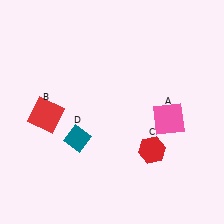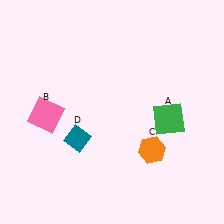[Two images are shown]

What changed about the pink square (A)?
In Image 1, A is pink. In Image 2, it changed to green.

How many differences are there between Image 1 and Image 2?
There are 3 differences between the two images.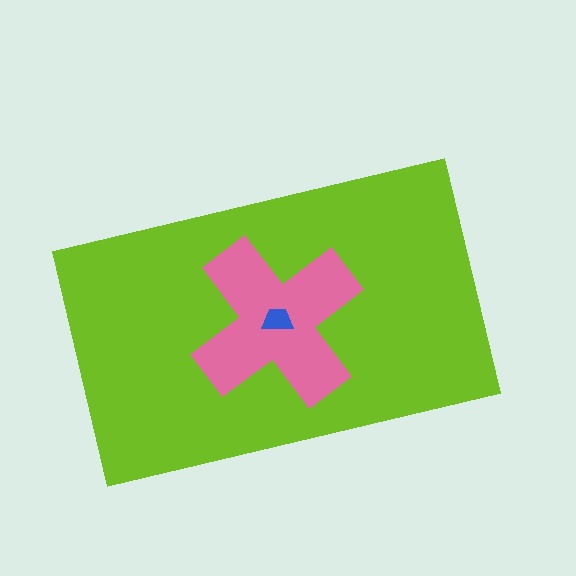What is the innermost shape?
The blue trapezoid.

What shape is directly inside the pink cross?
The blue trapezoid.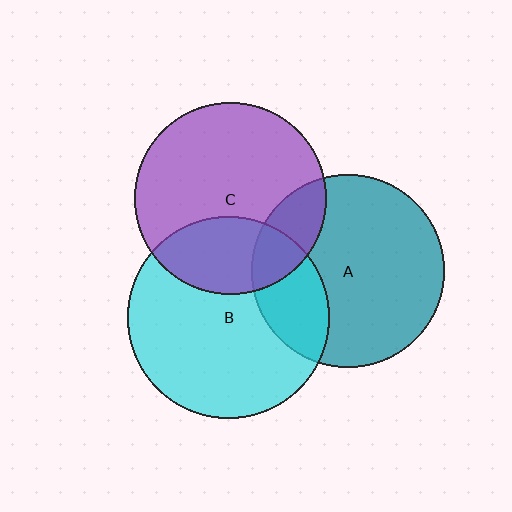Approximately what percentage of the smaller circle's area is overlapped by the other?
Approximately 30%.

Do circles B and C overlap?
Yes.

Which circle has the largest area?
Circle B (cyan).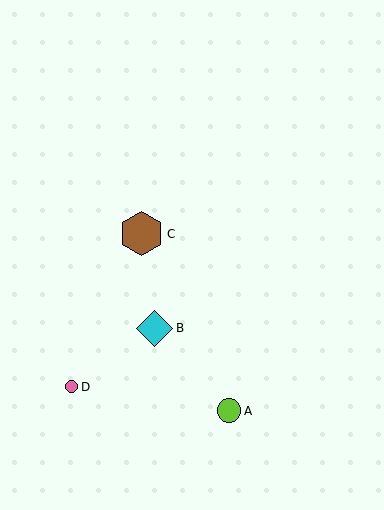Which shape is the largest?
The brown hexagon (labeled C) is the largest.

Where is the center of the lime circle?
The center of the lime circle is at (229, 411).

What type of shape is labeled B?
Shape B is a cyan diamond.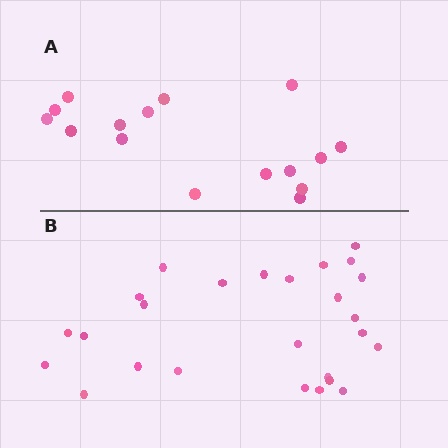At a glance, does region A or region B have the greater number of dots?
Region B (the bottom region) has more dots.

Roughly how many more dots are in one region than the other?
Region B has roughly 10 or so more dots than region A.